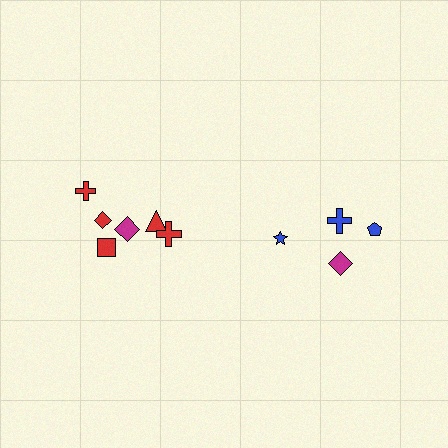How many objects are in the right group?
There are 4 objects.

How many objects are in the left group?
There are 6 objects.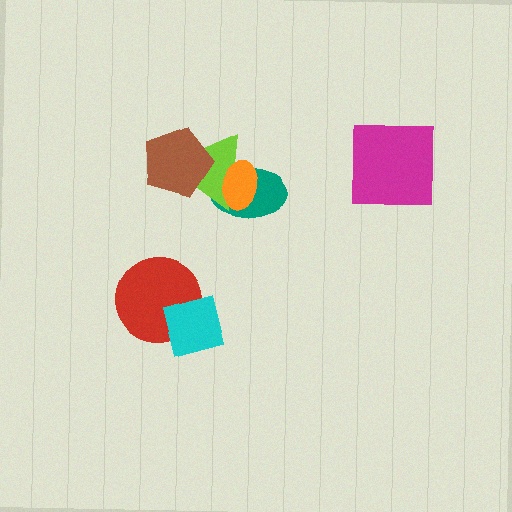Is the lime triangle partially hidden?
Yes, it is partially covered by another shape.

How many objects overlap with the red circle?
1 object overlaps with the red circle.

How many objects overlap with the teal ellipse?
2 objects overlap with the teal ellipse.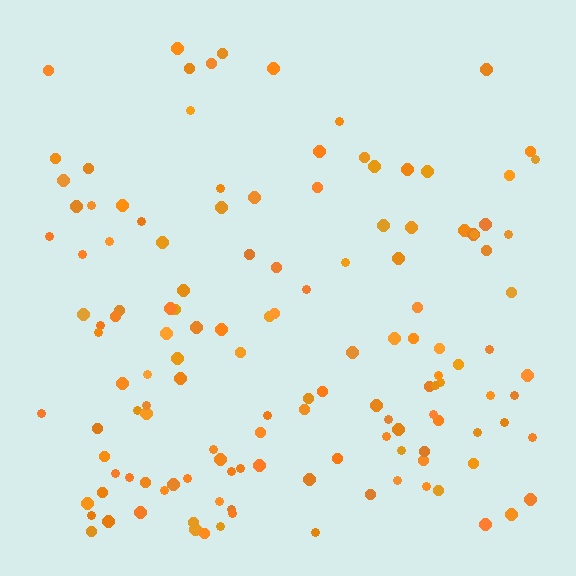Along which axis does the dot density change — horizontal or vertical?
Vertical.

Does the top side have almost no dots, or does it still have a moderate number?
Still a moderate number, just noticeably fewer than the bottom.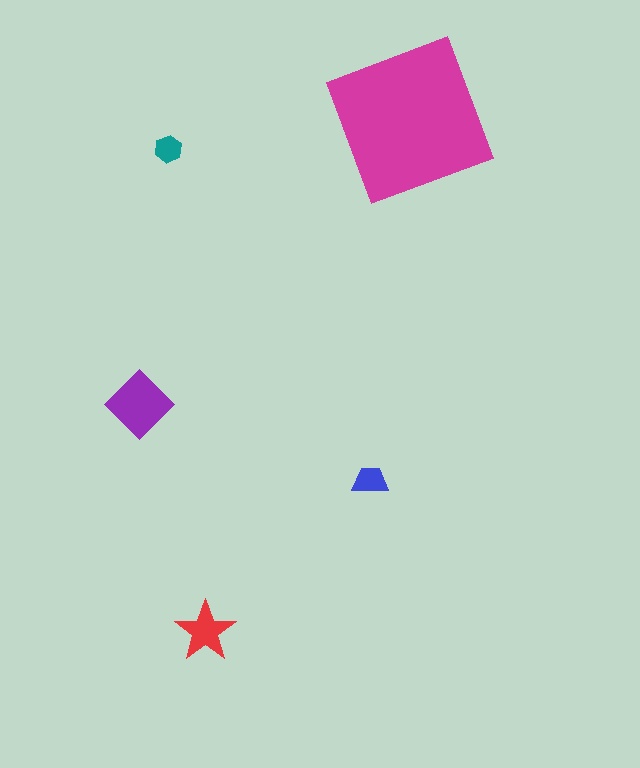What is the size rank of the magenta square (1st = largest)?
1st.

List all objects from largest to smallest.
The magenta square, the purple diamond, the red star, the blue trapezoid, the teal hexagon.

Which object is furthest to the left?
The purple diamond is leftmost.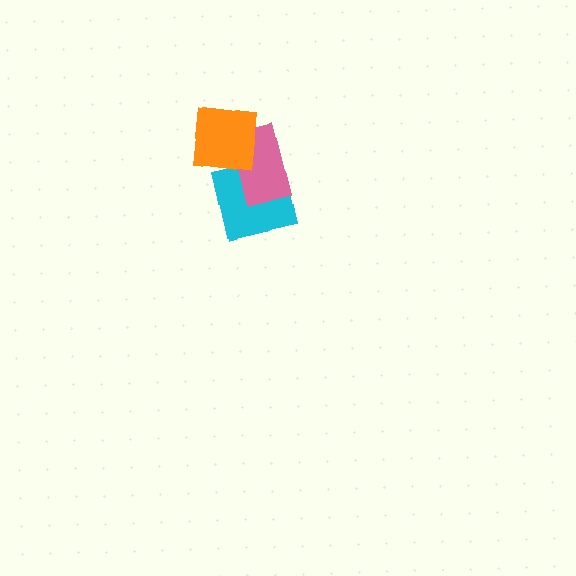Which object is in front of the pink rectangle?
The orange square is in front of the pink rectangle.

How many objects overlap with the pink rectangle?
2 objects overlap with the pink rectangle.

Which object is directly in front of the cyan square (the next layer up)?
The pink rectangle is directly in front of the cyan square.